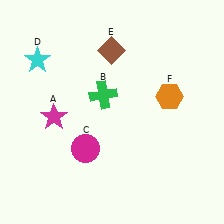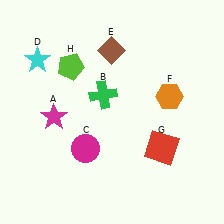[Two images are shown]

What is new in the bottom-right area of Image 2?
A red square (G) was added in the bottom-right area of Image 2.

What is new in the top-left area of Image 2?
A lime pentagon (H) was added in the top-left area of Image 2.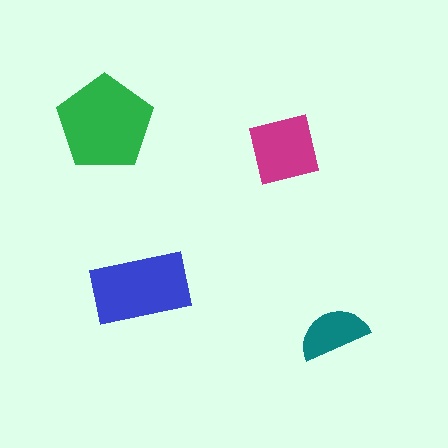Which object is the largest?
The green pentagon.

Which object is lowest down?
The teal semicircle is bottommost.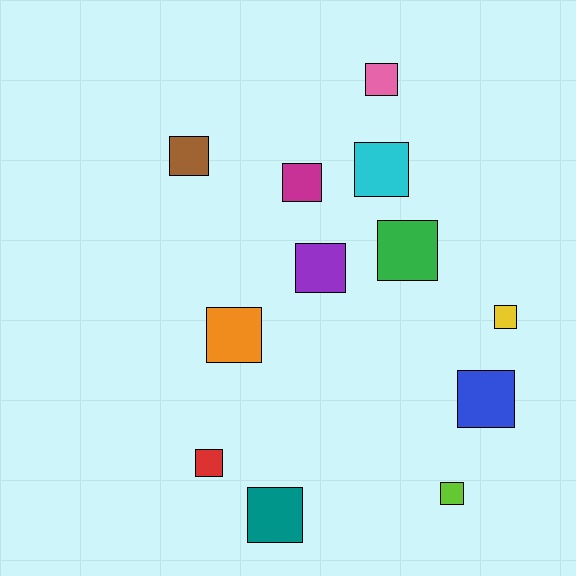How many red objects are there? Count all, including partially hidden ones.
There is 1 red object.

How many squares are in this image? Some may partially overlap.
There are 12 squares.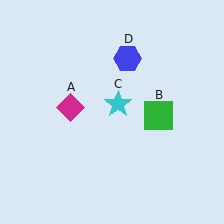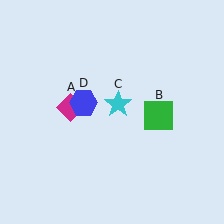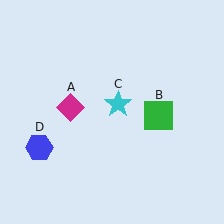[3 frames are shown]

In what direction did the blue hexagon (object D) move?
The blue hexagon (object D) moved down and to the left.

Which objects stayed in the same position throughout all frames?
Magenta diamond (object A) and green square (object B) and cyan star (object C) remained stationary.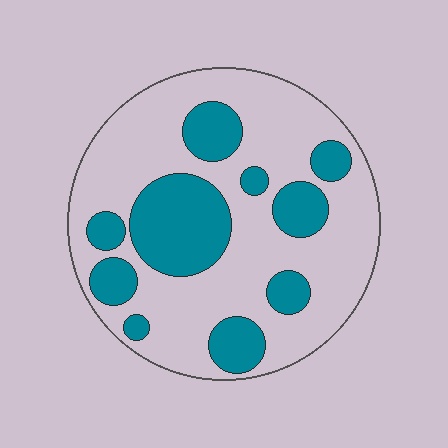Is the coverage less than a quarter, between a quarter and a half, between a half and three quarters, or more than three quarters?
Between a quarter and a half.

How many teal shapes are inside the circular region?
10.